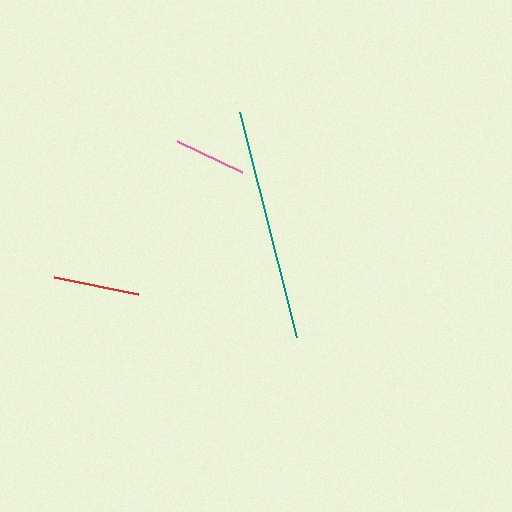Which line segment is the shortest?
The pink line is the shortest at approximately 72 pixels.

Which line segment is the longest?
The teal line is the longest at approximately 232 pixels.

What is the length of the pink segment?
The pink segment is approximately 72 pixels long.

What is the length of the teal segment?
The teal segment is approximately 232 pixels long.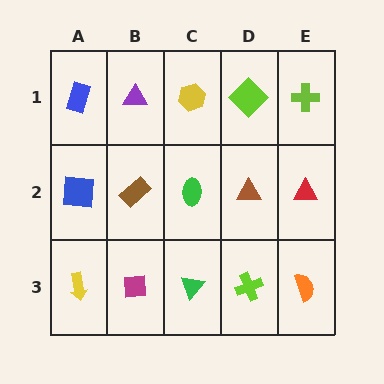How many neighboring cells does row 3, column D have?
3.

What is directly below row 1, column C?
A green ellipse.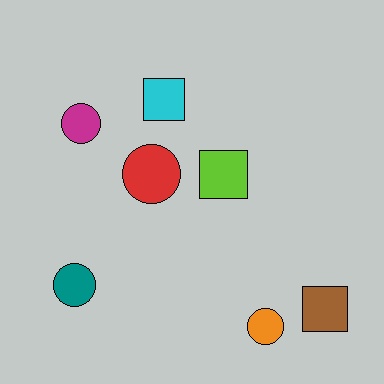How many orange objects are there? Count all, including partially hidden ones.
There is 1 orange object.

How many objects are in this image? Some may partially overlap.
There are 7 objects.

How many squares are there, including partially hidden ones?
There are 3 squares.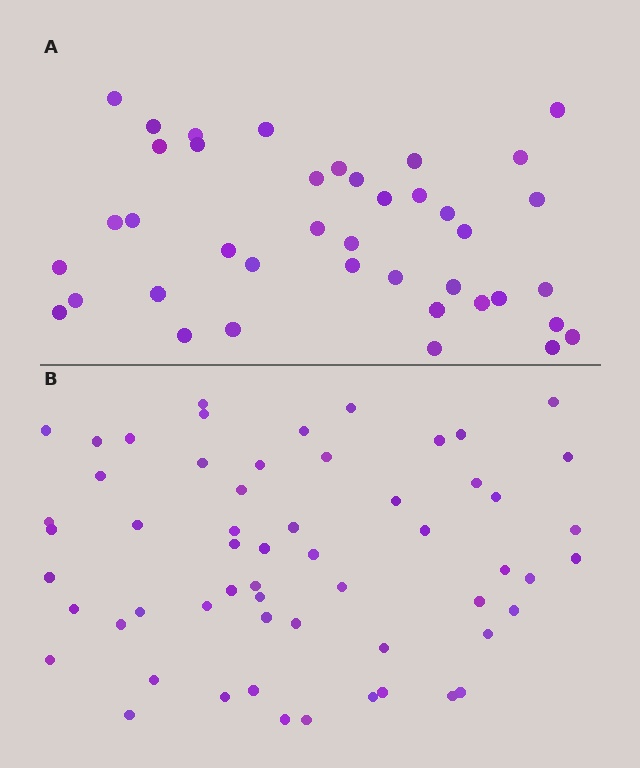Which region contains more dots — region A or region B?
Region B (the bottom region) has more dots.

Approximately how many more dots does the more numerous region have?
Region B has approximately 20 more dots than region A.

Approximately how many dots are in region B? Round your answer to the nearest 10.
About 60 dots. (The exact count is 58, which rounds to 60.)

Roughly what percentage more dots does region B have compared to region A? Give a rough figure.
About 45% more.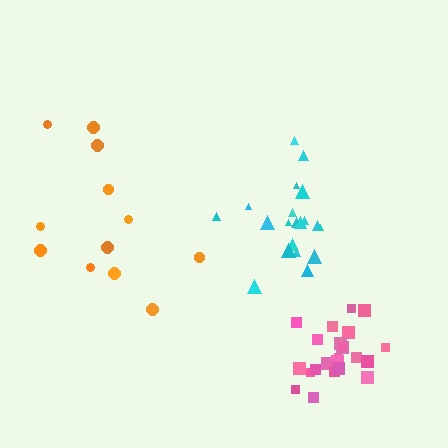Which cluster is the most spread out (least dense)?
Orange.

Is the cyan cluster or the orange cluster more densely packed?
Cyan.